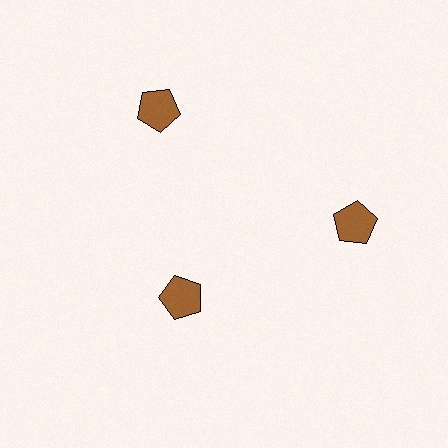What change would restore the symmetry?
The symmetry would be restored by moving it outward, back onto the ring so that all 3 pentagons sit at equal angles and equal distance from the center.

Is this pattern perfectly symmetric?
No. The 3 brown pentagons are arranged in a ring, but one element near the 7 o'clock position is pulled inward toward the center, breaking the 3-fold rotational symmetry.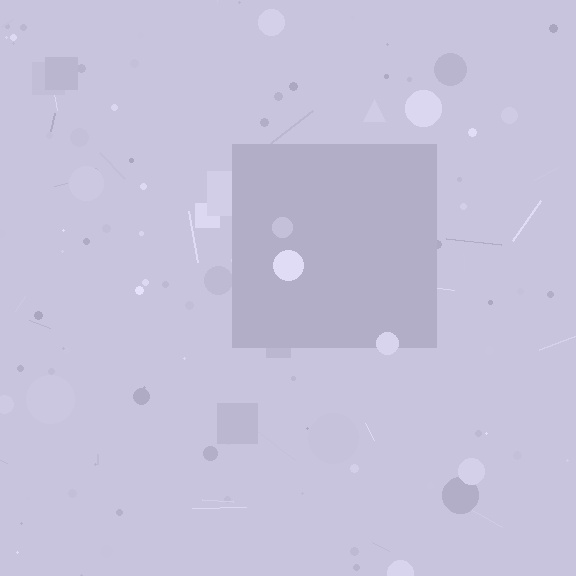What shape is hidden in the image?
A square is hidden in the image.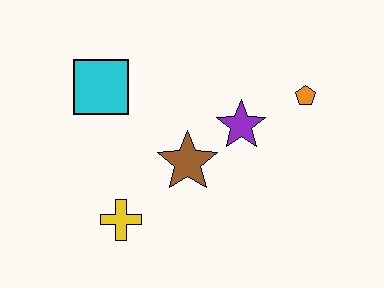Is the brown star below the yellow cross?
No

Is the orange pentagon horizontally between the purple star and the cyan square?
No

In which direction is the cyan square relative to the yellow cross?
The cyan square is above the yellow cross.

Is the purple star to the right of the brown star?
Yes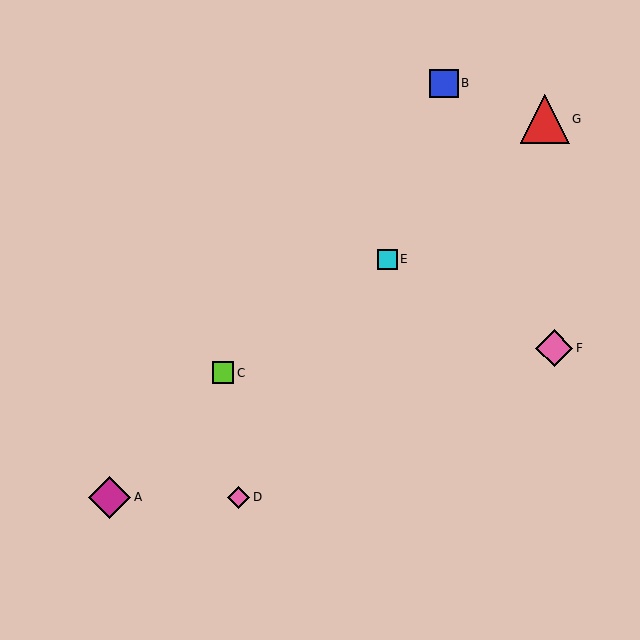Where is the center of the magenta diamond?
The center of the magenta diamond is at (110, 497).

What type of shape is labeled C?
Shape C is a lime square.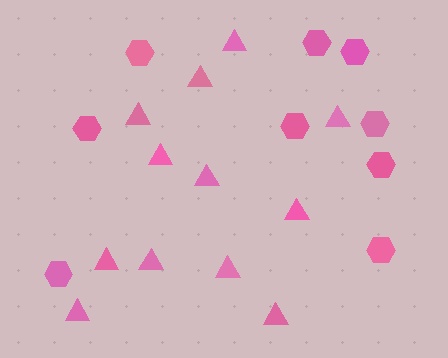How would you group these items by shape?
There are 2 groups: one group of hexagons (9) and one group of triangles (12).